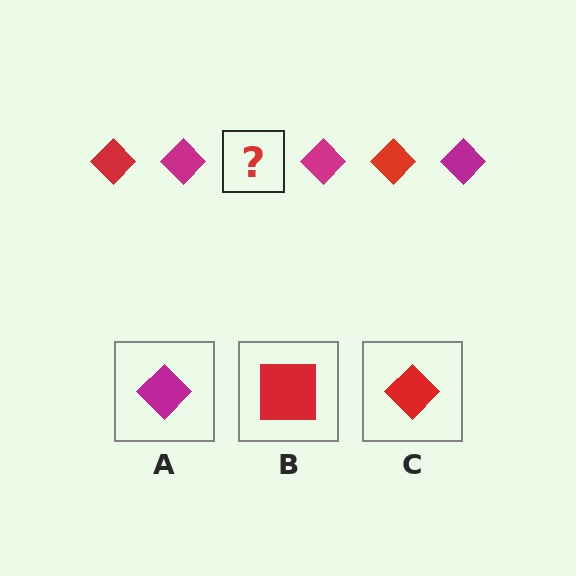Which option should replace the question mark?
Option C.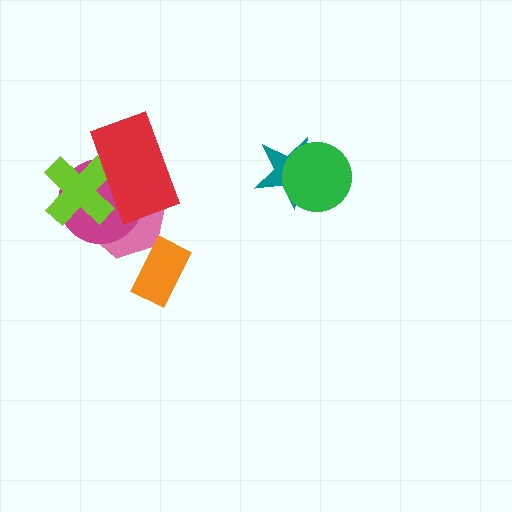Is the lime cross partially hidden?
Yes, it is partially covered by another shape.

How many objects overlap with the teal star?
1 object overlaps with the teal star.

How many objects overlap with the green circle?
1 object overlaps with the green circle.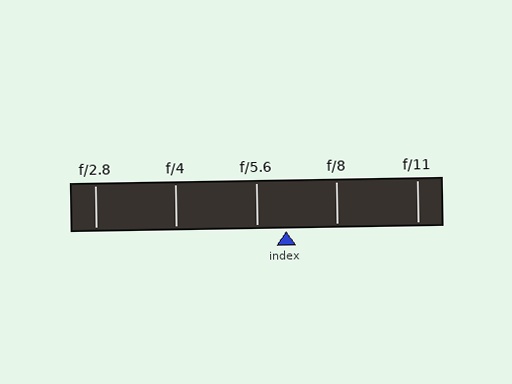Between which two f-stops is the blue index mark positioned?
The index mark is between f/5.6 and f/8.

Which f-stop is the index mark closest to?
The index mark is closest to f/5.6.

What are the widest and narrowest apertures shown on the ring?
The widest aperture shown is f/2.8 and the narrowest is f/11.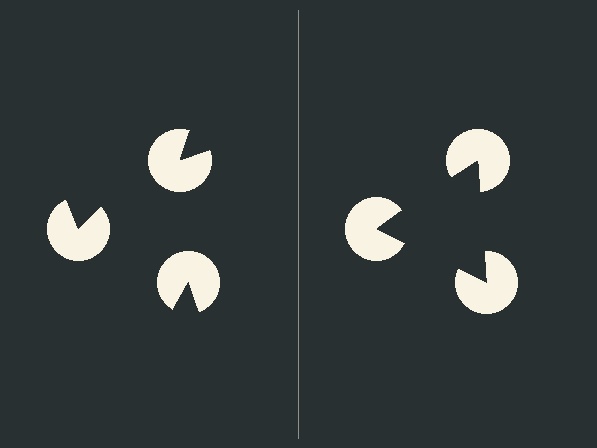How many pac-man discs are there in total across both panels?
6 — 3 on each side.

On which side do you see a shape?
An illusory triangle appears on the right side. On the left side the wedge cuts are rotated, so no coherent shape forms.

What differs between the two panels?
The pac-man discs are positioned identically on both sides; only the wedge orientations differ. On the right they align to a triangle; on the left they are misaligned.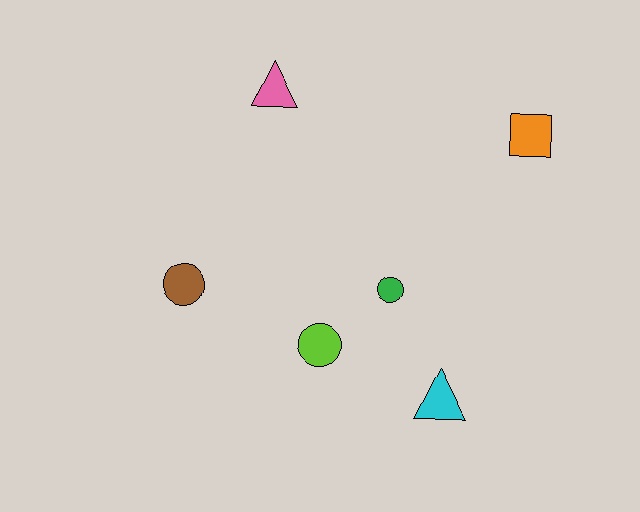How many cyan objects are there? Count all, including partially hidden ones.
There is 1 cyan object.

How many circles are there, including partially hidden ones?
There are 3 circles.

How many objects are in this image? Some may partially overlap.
There are 6 objects.